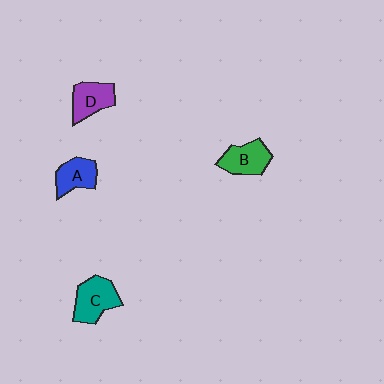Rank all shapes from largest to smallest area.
From largest to smallest: C (teal), B (green), D (purple), A (blue).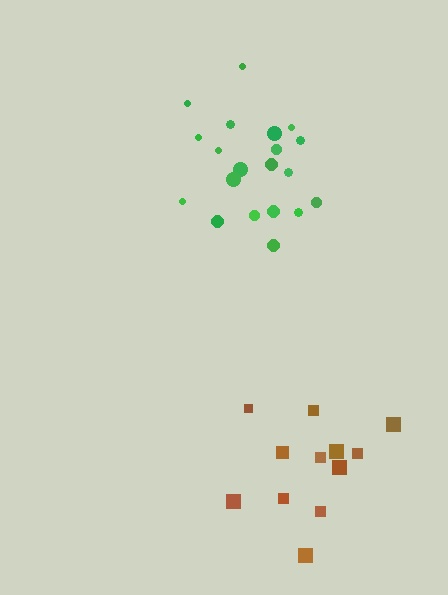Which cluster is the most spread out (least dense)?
Brown.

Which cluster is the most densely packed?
Green.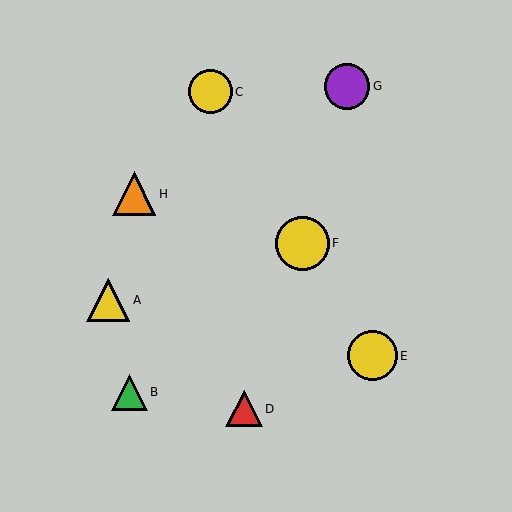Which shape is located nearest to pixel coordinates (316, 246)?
The yellow circle (labeled F) at (302, 243) is nearest to that location.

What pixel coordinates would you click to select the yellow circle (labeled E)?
Click at (373, 356) to select the yellow circle E.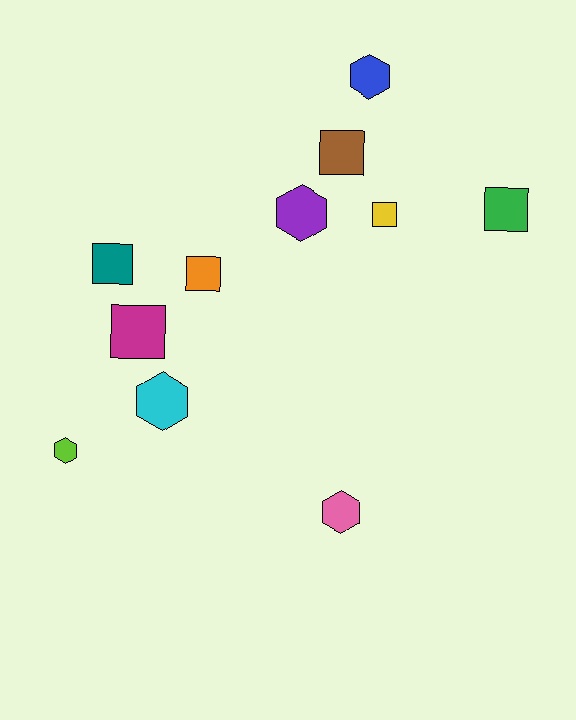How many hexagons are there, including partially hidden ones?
There are 5 hexagons.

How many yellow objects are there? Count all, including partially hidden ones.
There is 1 yellow object.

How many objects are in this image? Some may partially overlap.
There are 11 objects.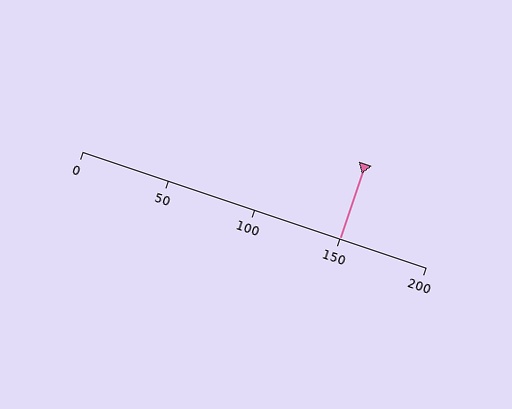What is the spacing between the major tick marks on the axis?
The major ticks are spaced 50 apart.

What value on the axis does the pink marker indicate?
The marker indicates approximately 150.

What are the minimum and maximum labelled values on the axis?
The axis runs from 0 to 200.